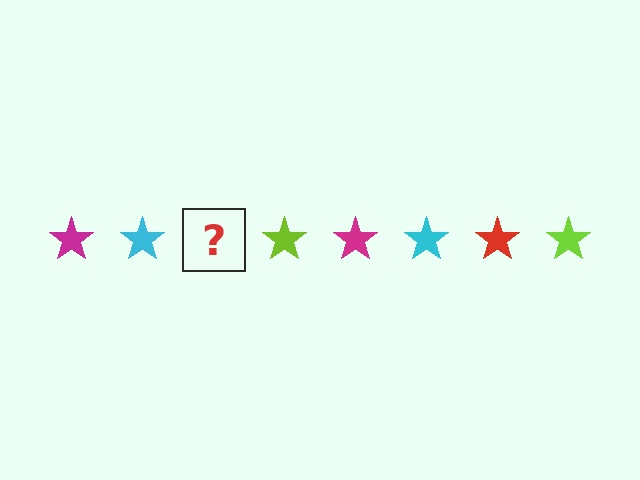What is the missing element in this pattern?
The missing element is a red star.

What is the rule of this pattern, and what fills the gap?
The rule is that the pattern cycles through magenta, cyan, red, lime stars. The gap should be filled with a red star.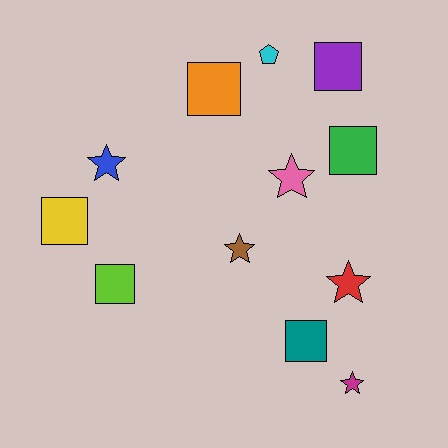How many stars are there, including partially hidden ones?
There are 5 stars.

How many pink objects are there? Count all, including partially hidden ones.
There is 1 pink object.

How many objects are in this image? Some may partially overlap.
There are 12 objects.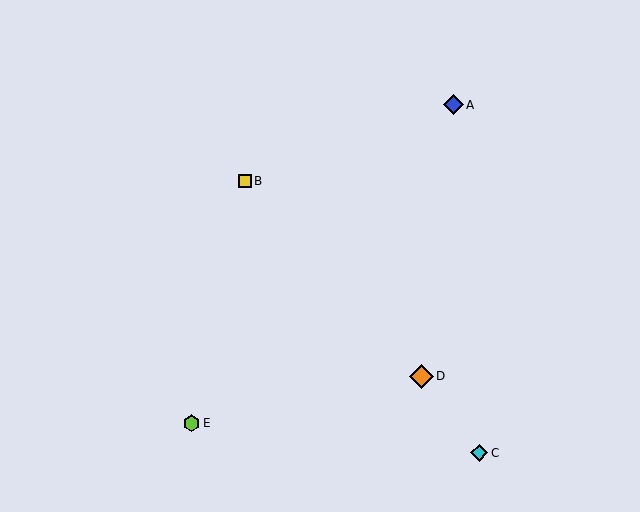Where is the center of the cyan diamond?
The center of the cyan diamond is at (479, 453).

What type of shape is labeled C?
Shape C is a cyan diamond.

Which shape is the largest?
The orange diamond (labeled D) is the largest.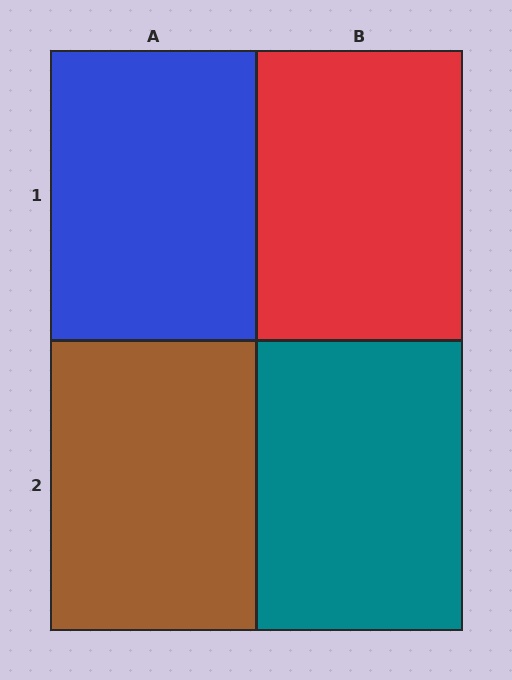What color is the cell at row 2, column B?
Teal.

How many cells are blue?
1 cell is blue.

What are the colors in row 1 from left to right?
Blue, red.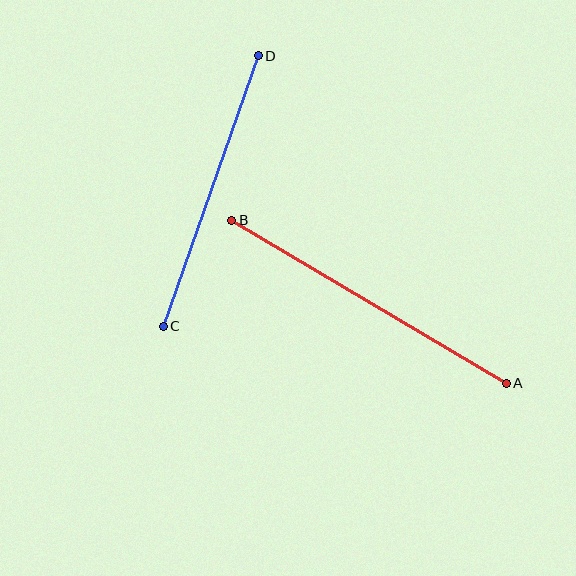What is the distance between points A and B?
The distance is approximately 319 pixels.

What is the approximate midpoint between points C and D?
The midpoint is at approximately (211, 191) pixels.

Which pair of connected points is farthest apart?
Points A and B are farthest apart.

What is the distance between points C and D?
The distance is approximately 287 pixels.